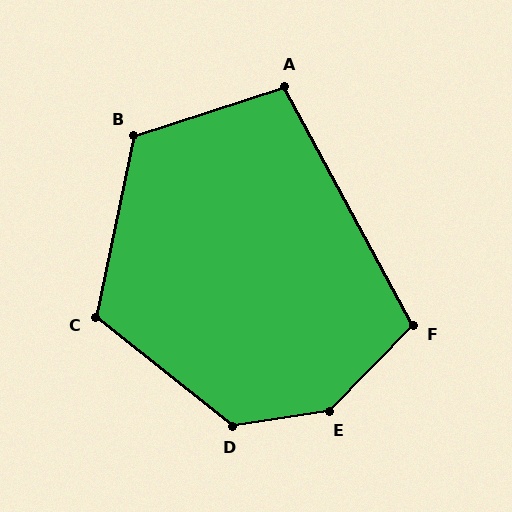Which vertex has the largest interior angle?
E, at approximately 143 degrees.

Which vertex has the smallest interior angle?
A, at approximately 100 degrees.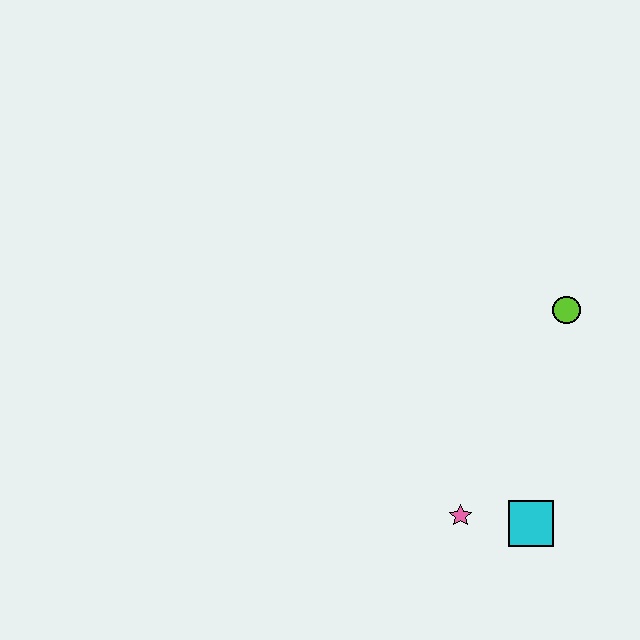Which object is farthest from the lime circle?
The pink star is farthest from the lime circle.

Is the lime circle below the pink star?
No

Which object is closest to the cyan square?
The pink star is closest to the cyan square.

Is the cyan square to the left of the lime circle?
Yes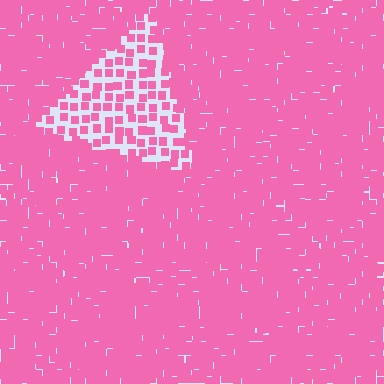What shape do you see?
I see a triangle.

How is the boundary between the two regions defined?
The boundary is defined by a change in element density (approximately 2.5x ratio). All elements are the same color, size, and shape.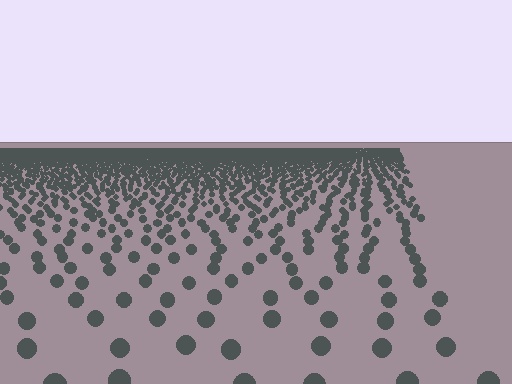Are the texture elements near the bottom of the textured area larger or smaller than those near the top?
Larger. Near the bottom, elements are closer to the viewer and appear at a bigger on-screen size.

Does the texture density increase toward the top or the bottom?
Density increases toward the top.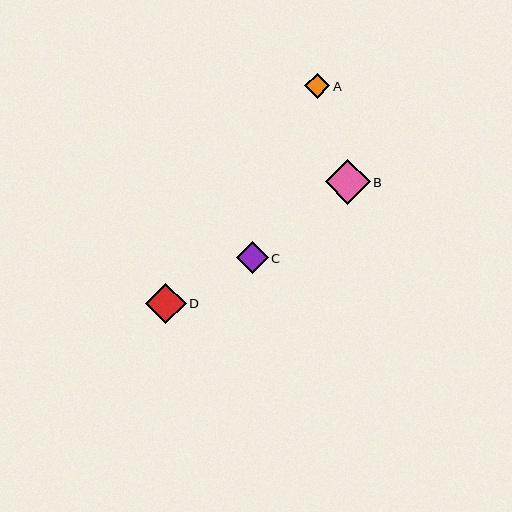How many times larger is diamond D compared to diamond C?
Diamond D is approximately 1.3 times the size of diamond C.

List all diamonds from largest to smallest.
From largest to smallest: B, D, C, A.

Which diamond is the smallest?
Diamond A is the smallest with a size of approximately 25 pixels.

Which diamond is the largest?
Diamond B is the largest with a size of approximately 45 pixels.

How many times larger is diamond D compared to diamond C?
Diamond D is approximately 1.3 times the size of diamond C.